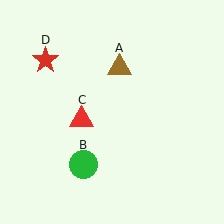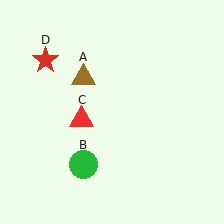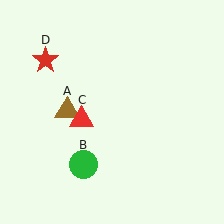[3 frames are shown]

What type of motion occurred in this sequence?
The brown triangle (object A) rotated counterclockwise around the center of the scene.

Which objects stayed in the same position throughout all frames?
Green circle (object B) and red triangle (object C) and red star (object D) remained stationary.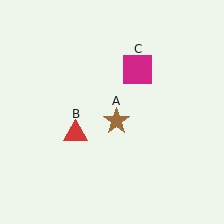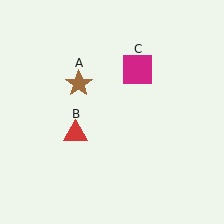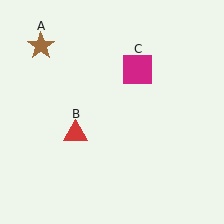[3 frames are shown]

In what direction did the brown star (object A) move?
The brown star (object A) moved up and to the left.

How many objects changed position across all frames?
1 object changed position: brown star (object A).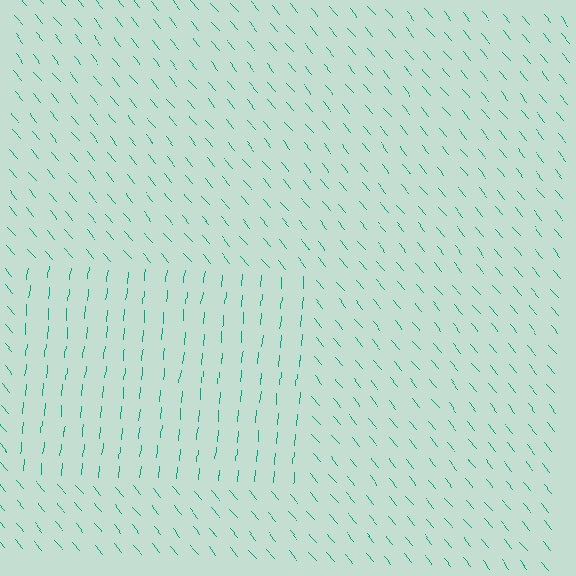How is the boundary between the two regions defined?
The boundary is defined purely by a change in line orientation (approximately 45 degrees difference). All lines are the same color and thickness.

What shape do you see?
I see a rectangle.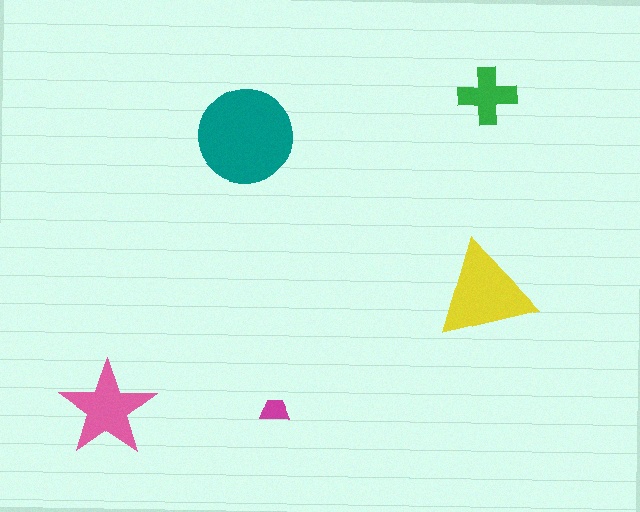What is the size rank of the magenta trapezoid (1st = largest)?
5th.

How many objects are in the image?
There are 5 objects in the image.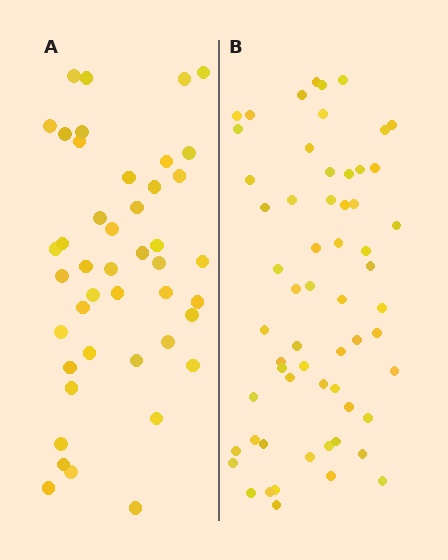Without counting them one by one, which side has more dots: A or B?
Region B (the right region) has more dots.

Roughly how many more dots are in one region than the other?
Region B has approximately 15 more dots than region A.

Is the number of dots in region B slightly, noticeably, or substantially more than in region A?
Region B has noticeably more, but not dramatically so. The ratio is roughly 1.4 to 1.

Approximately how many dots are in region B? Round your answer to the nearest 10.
About 60 dots.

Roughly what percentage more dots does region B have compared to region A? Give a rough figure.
About 35% more.